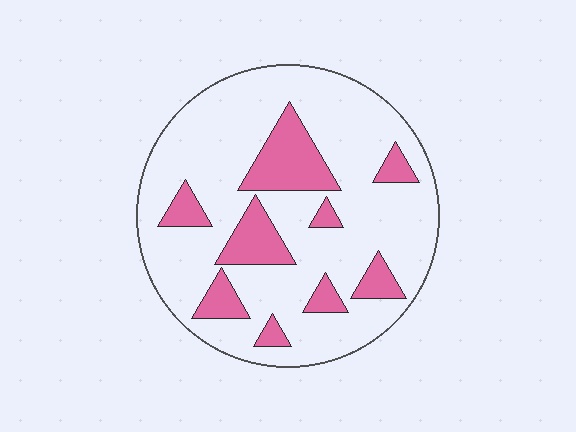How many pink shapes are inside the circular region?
9.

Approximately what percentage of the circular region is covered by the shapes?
Approximately 20%.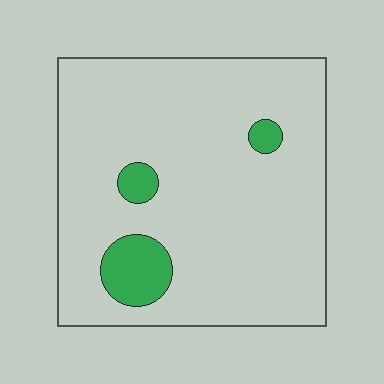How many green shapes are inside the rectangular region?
3.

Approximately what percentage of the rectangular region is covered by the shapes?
Approximately 10%.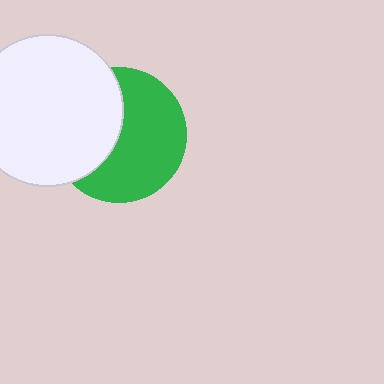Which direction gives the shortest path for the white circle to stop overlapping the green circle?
Moving left gives the shortest separation.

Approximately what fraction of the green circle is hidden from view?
Roughly 41% of the green circle is hidden behind the white circle.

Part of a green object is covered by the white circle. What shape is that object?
It is a circle.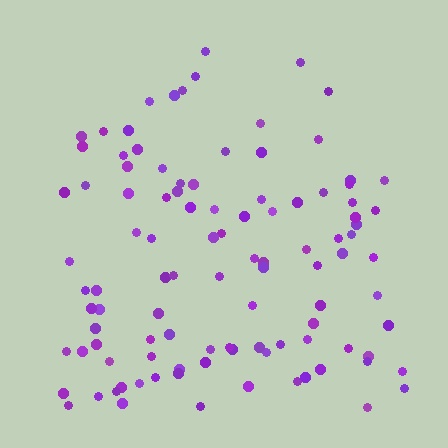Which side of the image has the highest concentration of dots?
The bottom.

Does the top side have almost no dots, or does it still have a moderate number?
Still a moderate number, just noticeably fewer than the bottom.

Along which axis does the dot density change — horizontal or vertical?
Vertical.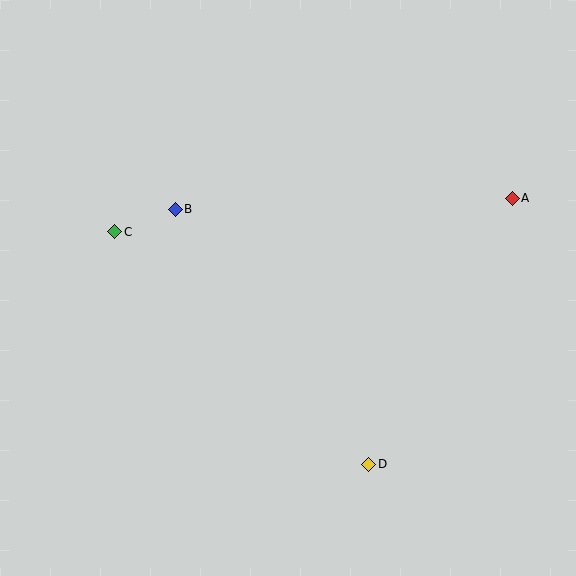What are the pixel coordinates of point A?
Point A is at (512, 198).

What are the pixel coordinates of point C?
Point C is at (115, 232).